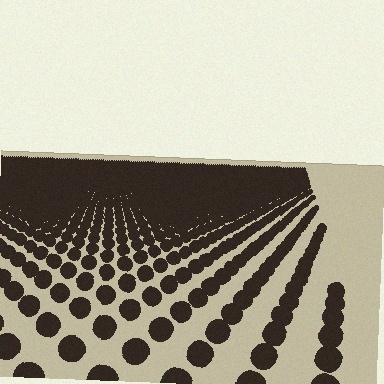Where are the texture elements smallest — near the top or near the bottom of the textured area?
Near the top.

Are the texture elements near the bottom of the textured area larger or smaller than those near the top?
Larger. Near the bottom, elements are closer to the viewer and appear at a bigger on-screen size.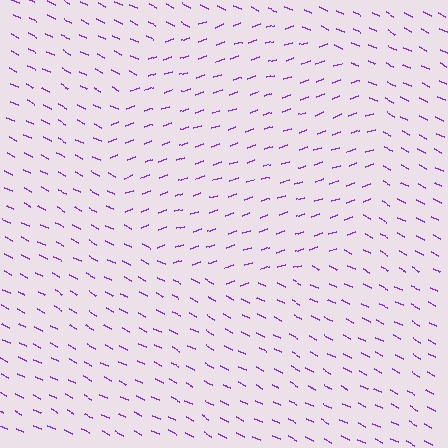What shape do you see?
I see a circle.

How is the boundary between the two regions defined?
The boundary is defined purely by a change in line orientation (approximately 45 degrees difference). All lines are the same color and thickness.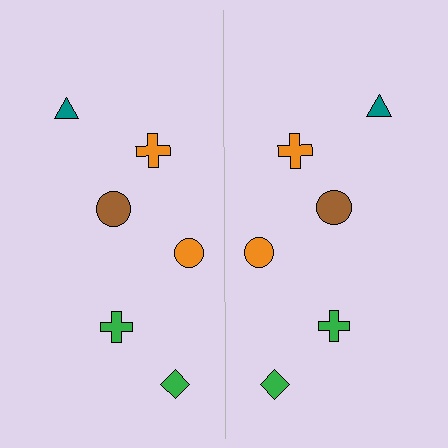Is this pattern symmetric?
Yes, this pattern has bilateral (reflection) symmetry.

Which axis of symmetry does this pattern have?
The pattern has a vertical axis of symmetry running through the center of the image.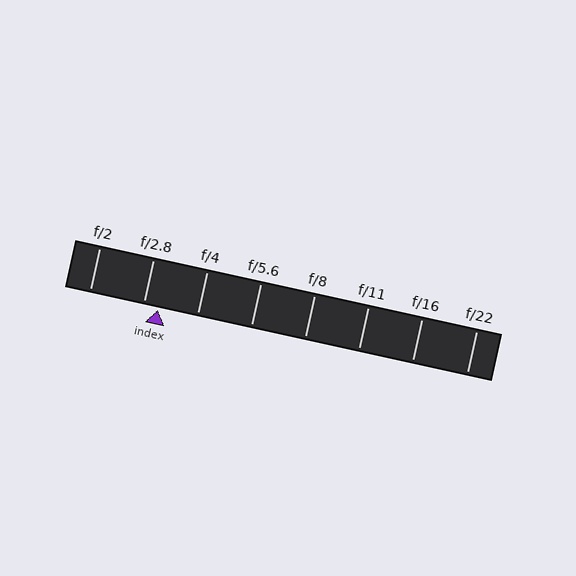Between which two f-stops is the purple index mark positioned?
The index mark is between f/2.8 and f/4.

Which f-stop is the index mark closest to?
The index mark is closest to f/2.8.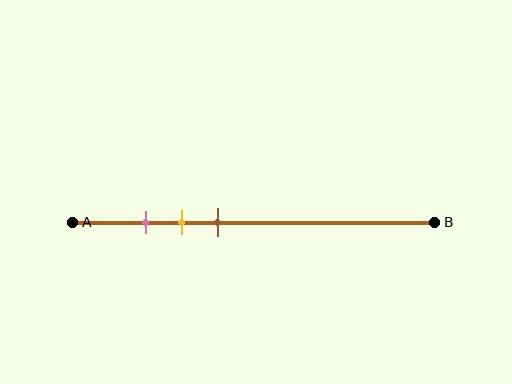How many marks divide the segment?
There are 3 marks dividing the segment.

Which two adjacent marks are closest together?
The pink and yellow marks are the closest adjacent pair.